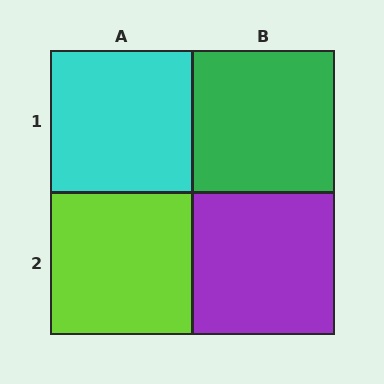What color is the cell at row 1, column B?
Green.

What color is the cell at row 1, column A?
Cyan.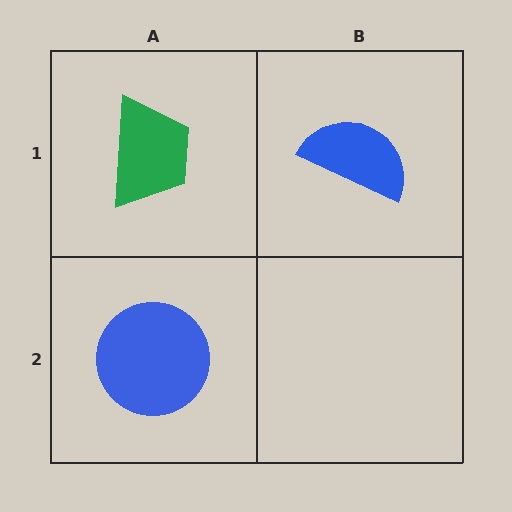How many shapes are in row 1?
2 shapes.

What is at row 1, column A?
A green trapezoid.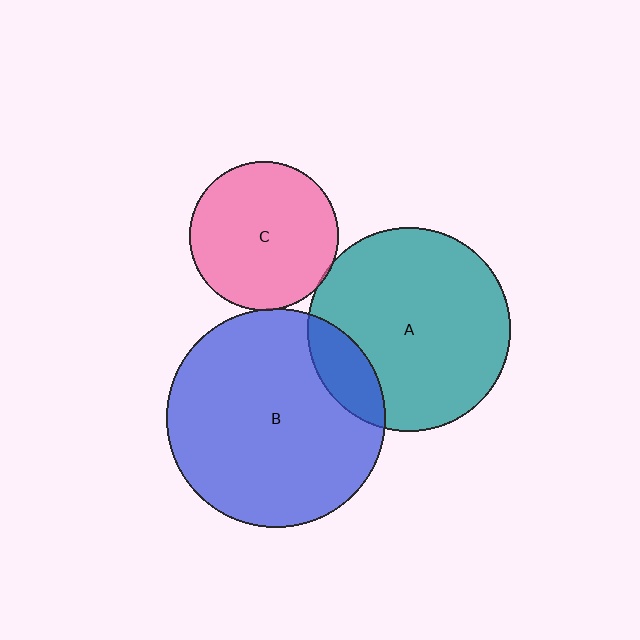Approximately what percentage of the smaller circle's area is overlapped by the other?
Approximately 5%.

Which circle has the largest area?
Circle B (blue).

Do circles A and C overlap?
Yes.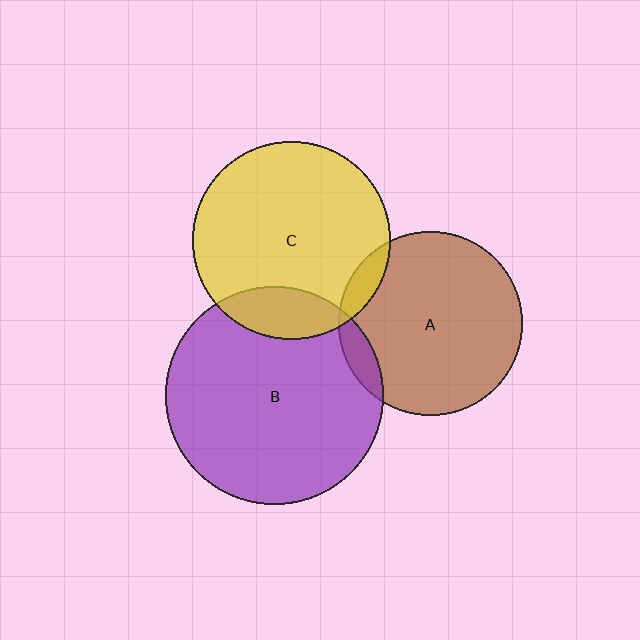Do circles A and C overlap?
Yes.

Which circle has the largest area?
Circle B (purple).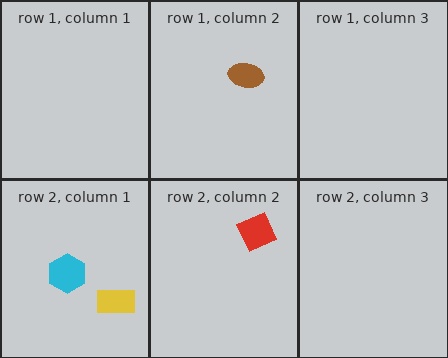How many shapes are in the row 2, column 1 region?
2.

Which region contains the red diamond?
The row 2, column 2 region.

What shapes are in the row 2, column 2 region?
The red diamond.